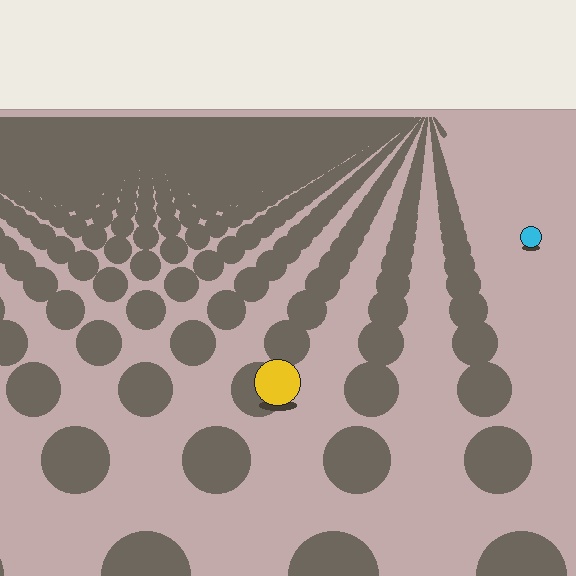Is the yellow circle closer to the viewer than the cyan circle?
Yes. The yellow circle is closer — you can tell from the texture gradient: the ground texture is coarser near it.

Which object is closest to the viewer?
The yellow circle is closest. The texture marks near it are larger and more spread out.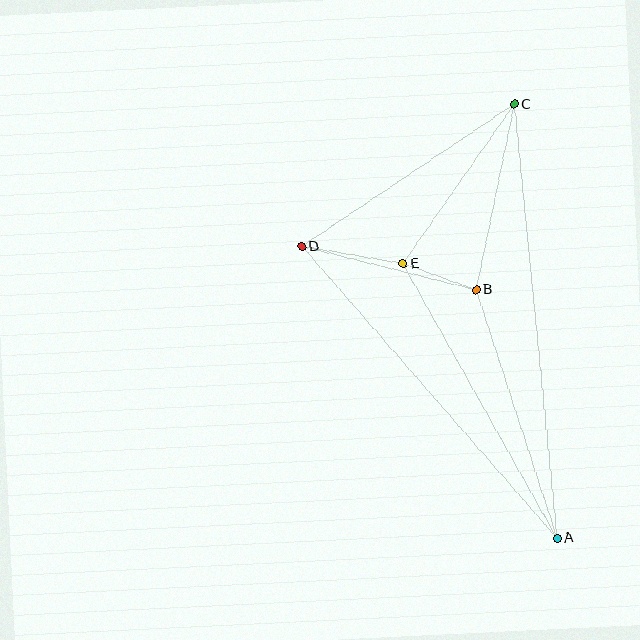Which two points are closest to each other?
Points B and E are closest to each other.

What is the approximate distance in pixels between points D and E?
The distance between D and E is approximately 103 pixels.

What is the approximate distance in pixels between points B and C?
The distance between B and C is approximately 189 pixels.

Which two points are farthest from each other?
Points A and C are farthest from each other.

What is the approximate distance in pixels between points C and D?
The distance between C and D is approximately 256 pixels.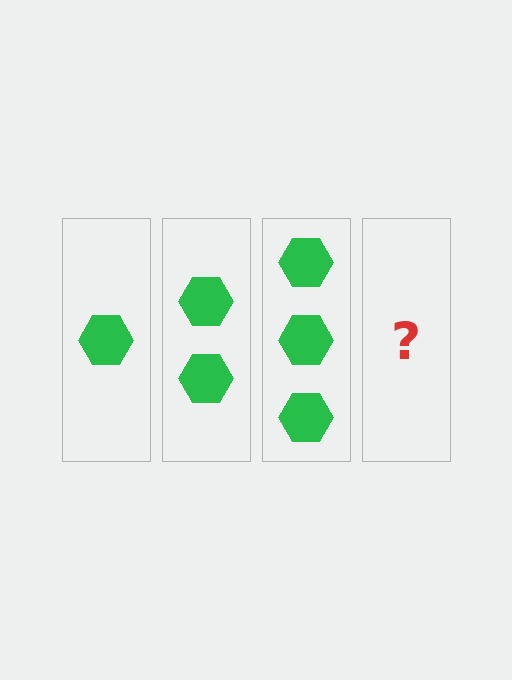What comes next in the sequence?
The next element should be 4 hexagons.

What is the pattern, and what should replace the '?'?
The pattern is that each step adds one more hexagon. The '?' should be 4 hexagons.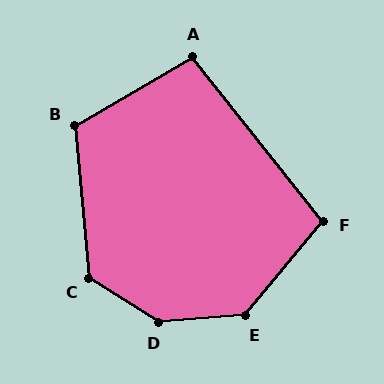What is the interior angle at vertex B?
Approximately 115 degrees (obtuse).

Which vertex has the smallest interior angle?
A, at approximately 98 degrees.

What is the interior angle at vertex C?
Approximately 127 degrees (obtuse).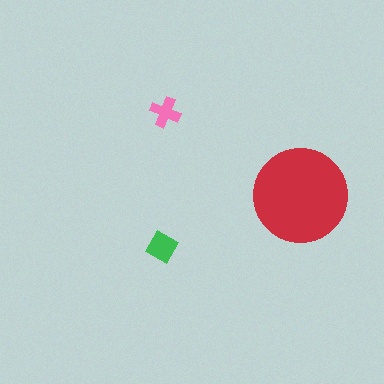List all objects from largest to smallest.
The red circle, the green diamond, the pink cross.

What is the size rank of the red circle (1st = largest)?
1st.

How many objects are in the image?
There are 3 objects in the image.